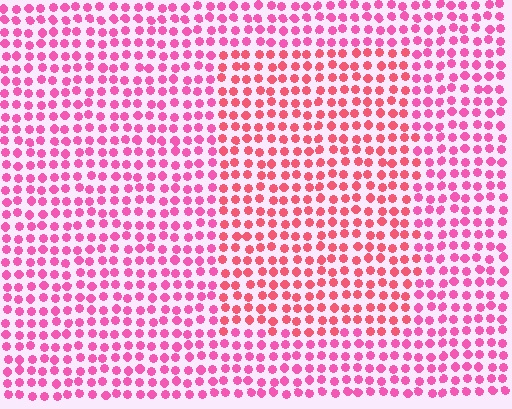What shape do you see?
I see a rectangle.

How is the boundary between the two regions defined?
The boundary is defined purely by a slight shift in hue (about 25 degrees). Spacing, size, and orientation are identical on both sides.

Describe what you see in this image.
The image is filled with small pink elements in a uniform arrangement. A rectangle-shaped region is visible where the elements are tinted to a slightly different hue, forming a subtle color boundary.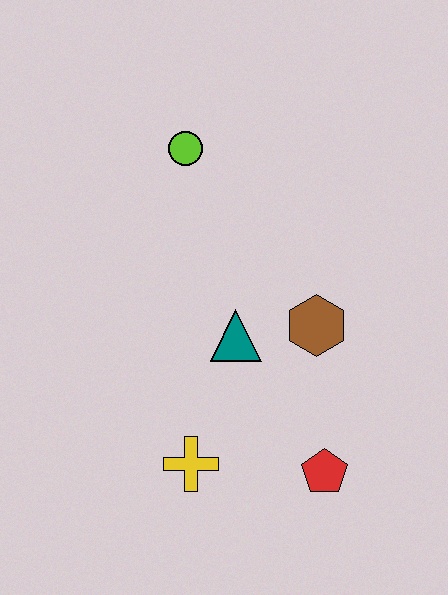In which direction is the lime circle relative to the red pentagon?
The lime circle is above the red pentagon.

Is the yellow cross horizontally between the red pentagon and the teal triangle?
No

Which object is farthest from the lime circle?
The red pentagon is farthest from the lime circle.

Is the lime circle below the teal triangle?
No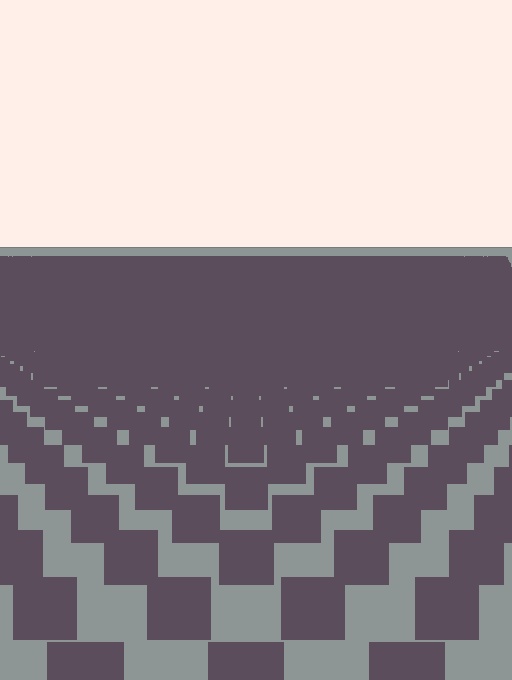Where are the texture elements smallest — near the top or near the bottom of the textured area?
Near the top.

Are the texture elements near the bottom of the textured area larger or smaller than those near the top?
Larger. Near the bottom, elements are closer to the viewer and appear at a bigger on-screen size.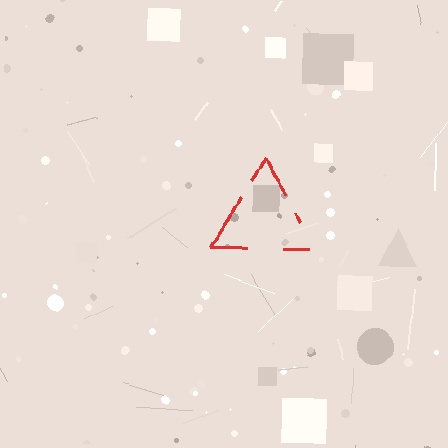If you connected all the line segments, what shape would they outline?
They would outline a triangle.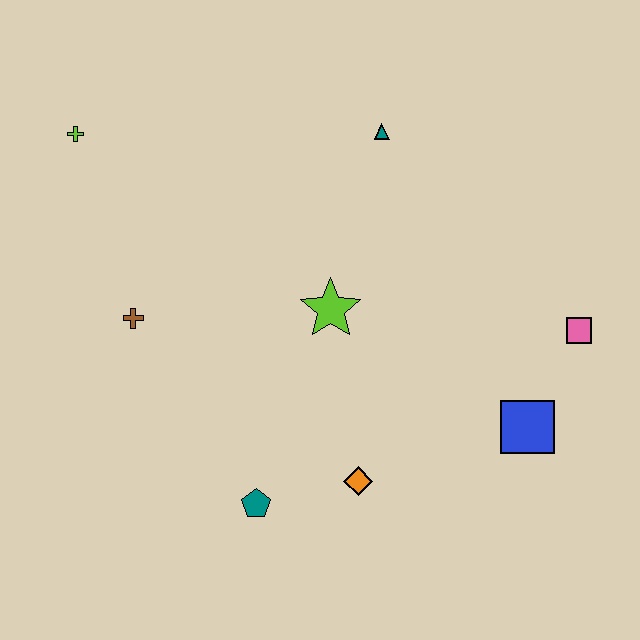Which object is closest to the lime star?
The orange diamond is closest to the lime star.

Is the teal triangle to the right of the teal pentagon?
Yes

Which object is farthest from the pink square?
The lime cross is farthest from the pink square.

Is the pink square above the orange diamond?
Yes